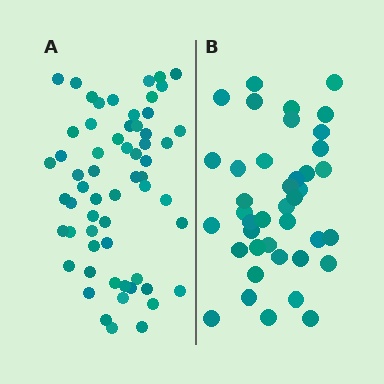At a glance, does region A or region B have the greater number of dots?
Region A (the left region) has more dots.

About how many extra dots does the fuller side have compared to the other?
Region A has approximately 20 more dots than region B.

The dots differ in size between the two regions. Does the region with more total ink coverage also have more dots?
No. Region B has more total ink coverage because its dots are larger, but region A actually contains more individual dots. Total area can be misleading — the number of items is what matters here.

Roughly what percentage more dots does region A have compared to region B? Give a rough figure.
About 50% more.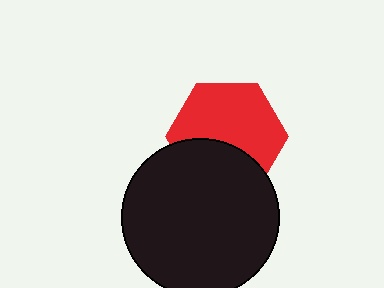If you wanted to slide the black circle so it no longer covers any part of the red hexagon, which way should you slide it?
Slide it down — that is the most direct way to separate the two shapes.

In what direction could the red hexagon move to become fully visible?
The red hexagon could move up. That would shift it out from behind the black circle entirely.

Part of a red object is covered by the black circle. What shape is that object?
It is a hexagon.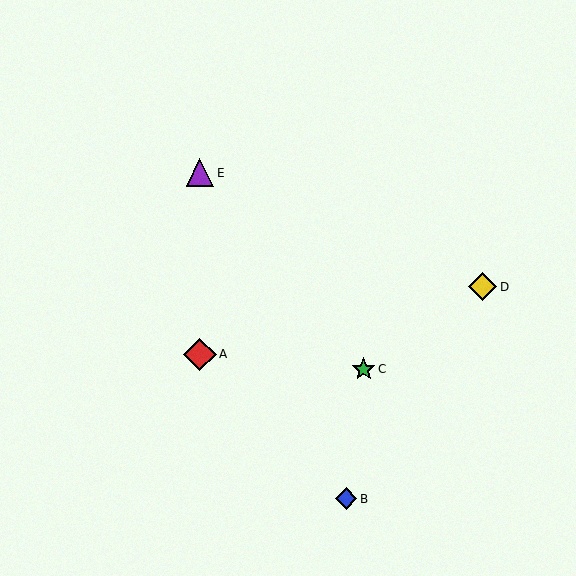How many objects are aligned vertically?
2 objects (A, E) are aligned vertically.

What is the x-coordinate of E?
Object E is at x≈200.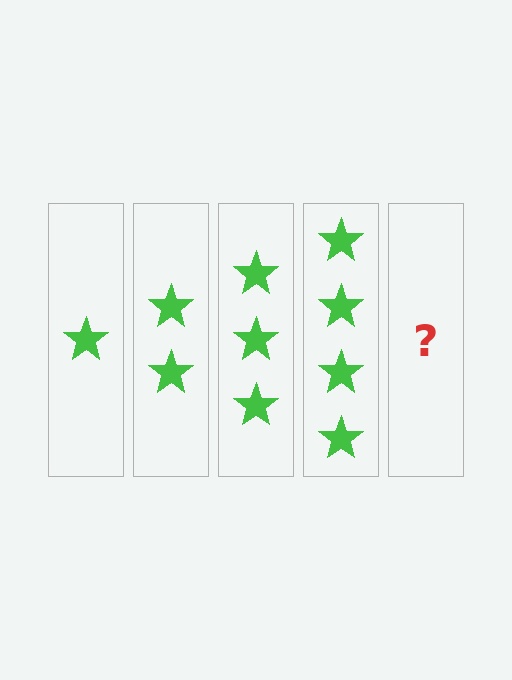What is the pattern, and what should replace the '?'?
The pattern is that each step adds one more star. The '?' should be 5 stars.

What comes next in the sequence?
The next element should be 5 stars.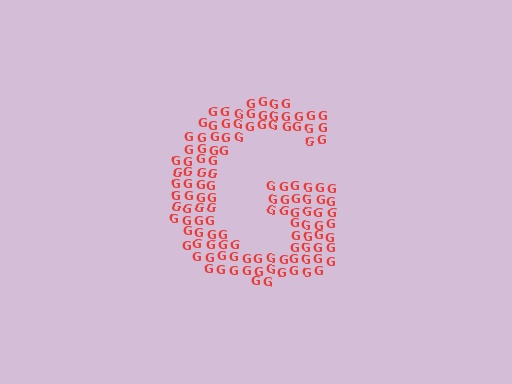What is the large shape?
The large shape is the letter G.